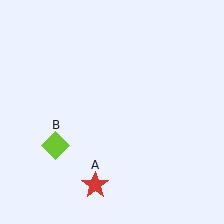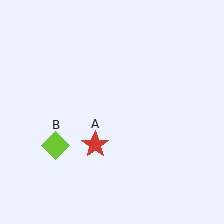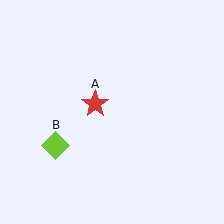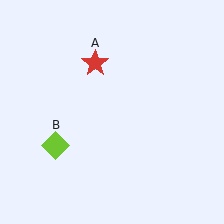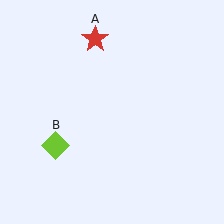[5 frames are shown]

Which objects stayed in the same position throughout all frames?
Lime diamond (object B) remained stationary.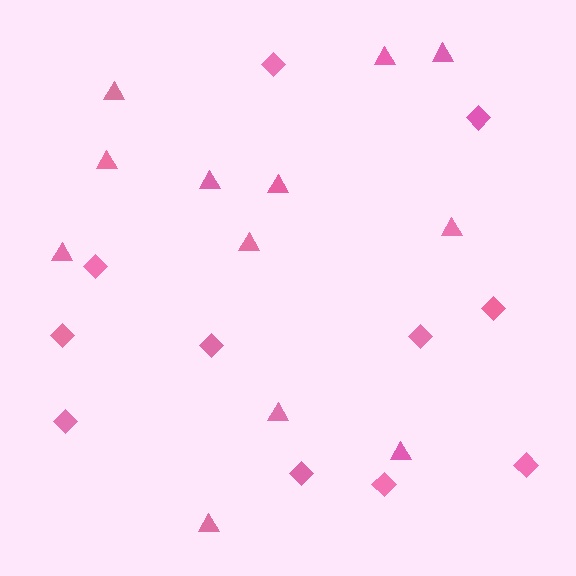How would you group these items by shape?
There are 2 groups: one group of triangles (12) and one group of diamonds (11).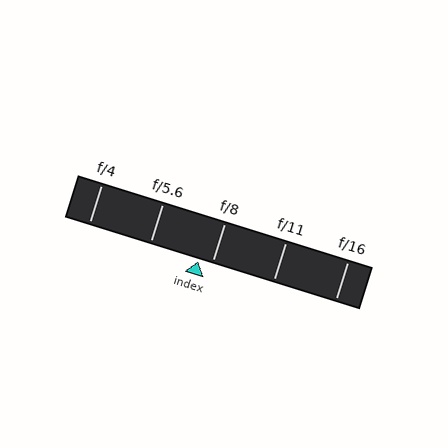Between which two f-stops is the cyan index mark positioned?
The index mark is between f/5.6 and f/8.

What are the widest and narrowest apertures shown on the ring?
The widest aperture shown is f/4 and the narrowest is f/16.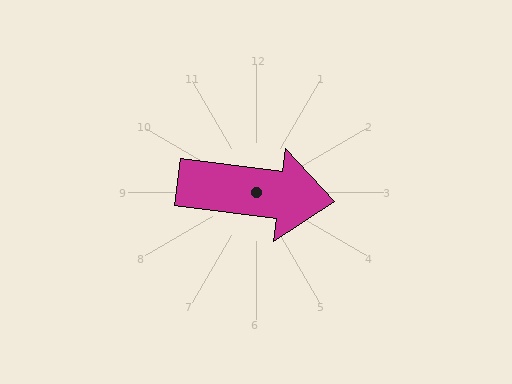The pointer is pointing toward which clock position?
Roughly 3 o'clock.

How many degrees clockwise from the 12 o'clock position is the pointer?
Approximately 97 degrees.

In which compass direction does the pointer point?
East.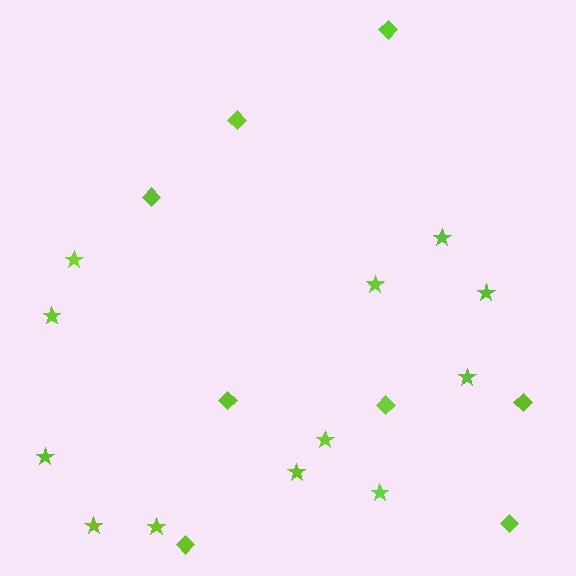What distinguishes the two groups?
There are 2 groups: one group of diamonds (8) and one group of stars (12).